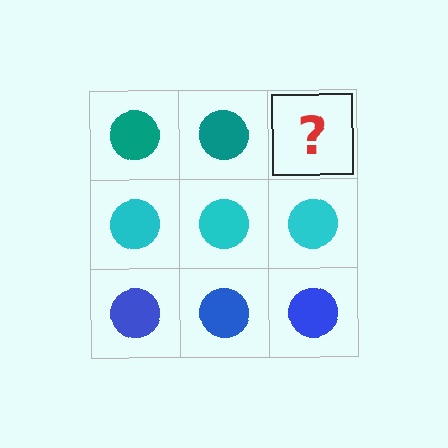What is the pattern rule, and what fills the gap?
The rule is that each row has a consistent color. The gap should be filled with a teal circle.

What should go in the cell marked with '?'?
The missing cell should contain a teal circle.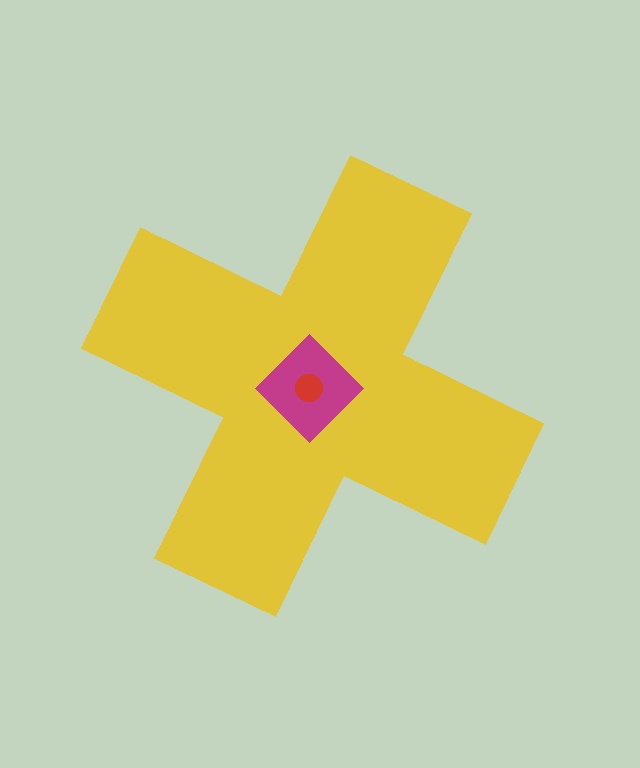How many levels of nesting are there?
3.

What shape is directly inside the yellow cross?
The magenta diamond.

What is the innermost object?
The red circle.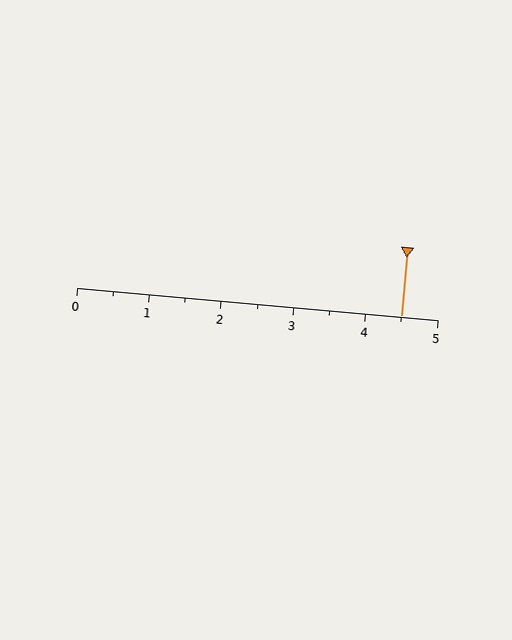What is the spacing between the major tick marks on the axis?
The major ticks are spaced 1 apart.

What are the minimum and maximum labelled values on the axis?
The axis runs from 0 to 5.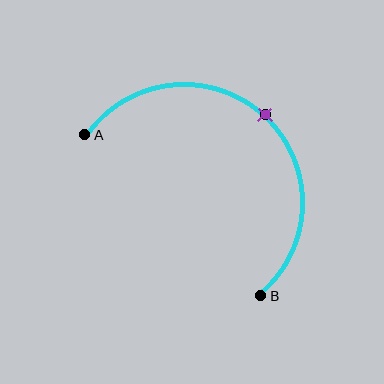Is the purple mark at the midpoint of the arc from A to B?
Yes. The purple mark lies on the arc at equal arc-length from both A and B — it is the arc midpoint.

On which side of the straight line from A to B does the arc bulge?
The arc bulges above and to the right of the straight line connecting A and B.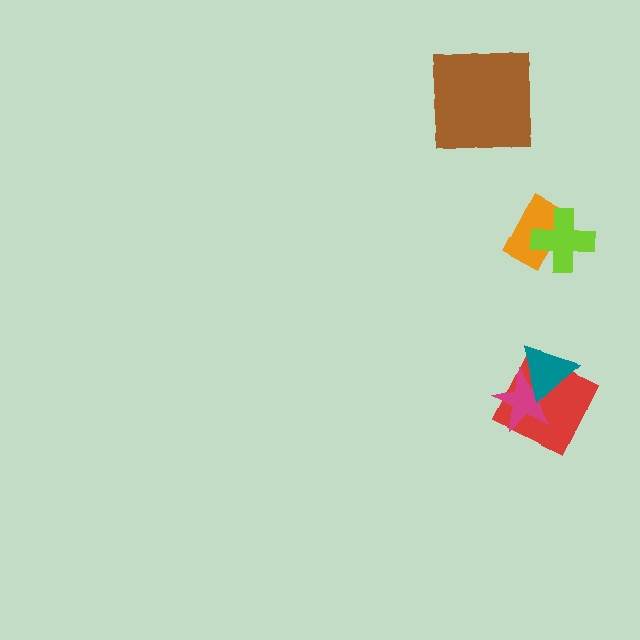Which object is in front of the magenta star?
The teal triangle is in front of the magenta star.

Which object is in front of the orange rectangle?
The lime cross is in front of the orange rectangle.